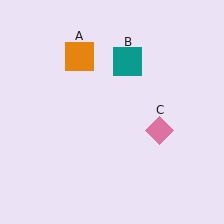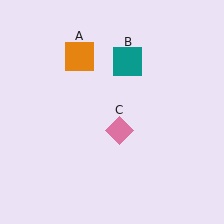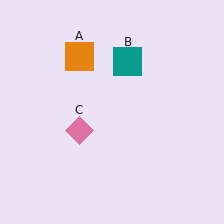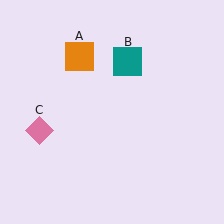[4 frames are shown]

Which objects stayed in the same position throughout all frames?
Orange square (object A) and teal square (object B) remained stationary.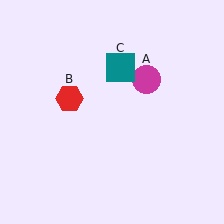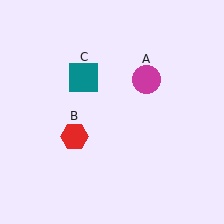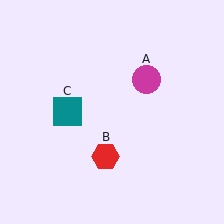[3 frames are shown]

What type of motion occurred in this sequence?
The red hexagon (object B), teal square (object C) rotated counterclockwise around the center of the scene.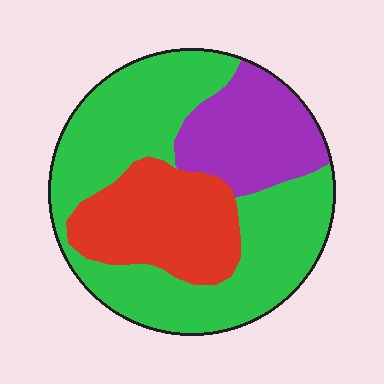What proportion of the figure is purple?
Purple takes up about one fifth (1/5) of the figure.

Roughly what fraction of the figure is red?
Red covers around 25% of the figure.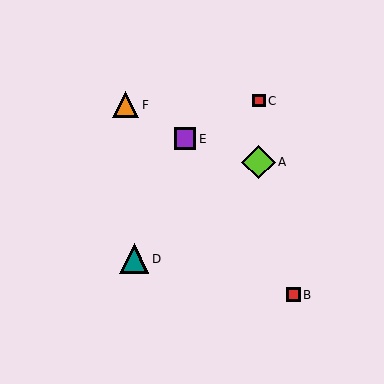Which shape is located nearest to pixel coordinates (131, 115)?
The orange triangle (labeled F) at (126, 105) is nearest to that location.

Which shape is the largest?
The lime diamond (labeled A) is the largest.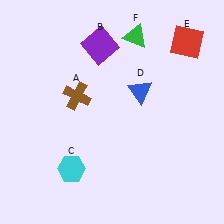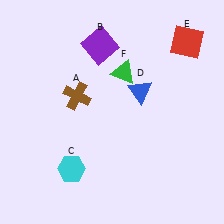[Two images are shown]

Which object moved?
The green triangle (F) moved down.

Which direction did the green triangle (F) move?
The green triangle (F) moved down.